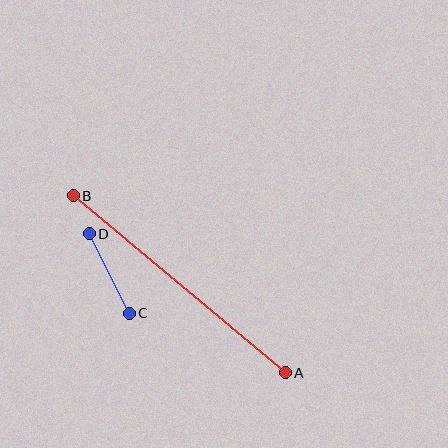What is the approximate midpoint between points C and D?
The midpoint is at approximately (109, 273) pixels.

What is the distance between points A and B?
The distance is approximately 276 pixels.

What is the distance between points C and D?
The distance is approximately 89 pixels.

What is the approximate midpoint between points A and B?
The midpoint is at approximately (179, 284) pixels.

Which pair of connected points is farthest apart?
Points A and B are farthest apart.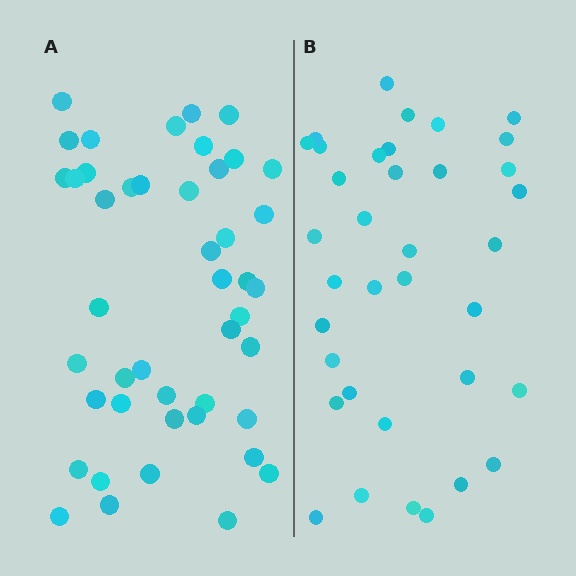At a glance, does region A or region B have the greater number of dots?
Region A (the left region) has more dots.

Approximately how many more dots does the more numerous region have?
Region A has roughly 8 or so more dots than region B.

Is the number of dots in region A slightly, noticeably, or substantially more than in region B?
Region A has noticeably more, but not dramatically so. The ratio is roughly 1.2 to 1.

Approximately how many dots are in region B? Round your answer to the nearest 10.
About 40 dots. (The exact count is 36, which rounds to 40.)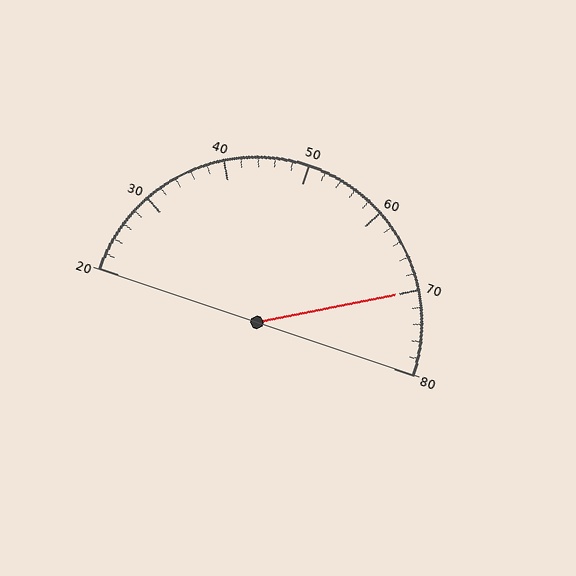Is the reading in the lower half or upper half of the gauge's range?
The reading is in the upper half of the range (20 to 80).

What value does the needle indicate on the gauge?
The needle indicates approximately 70.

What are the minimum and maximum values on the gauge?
The gauge ranges from 20 to 80.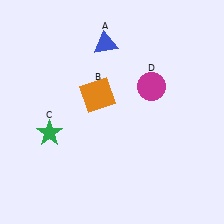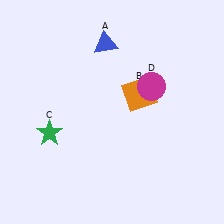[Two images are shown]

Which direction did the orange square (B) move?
The orange square (B) moved right.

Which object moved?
The orange square (B) moved right.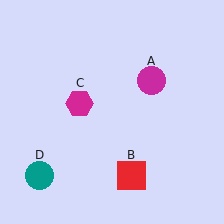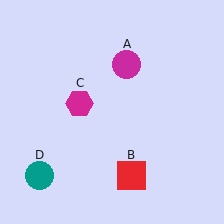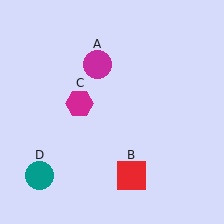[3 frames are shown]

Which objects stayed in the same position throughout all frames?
Red square (object B) and magenta hexagon (object C) and teal circle (object D) remained stationary.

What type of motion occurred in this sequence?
The magenta circle (object A) rotated counterclockwise around the center of the scene.